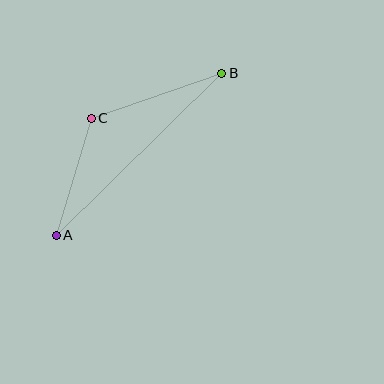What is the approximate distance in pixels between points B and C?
The distance between B and C is approximately 138 pixels.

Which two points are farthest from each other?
Points A and B are farthest from each other.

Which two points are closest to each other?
Points A and C are closest to each other.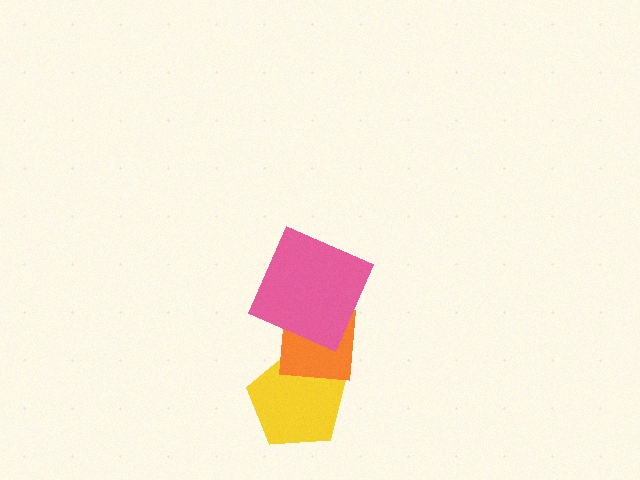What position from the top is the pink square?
The pink square is 1st from the top.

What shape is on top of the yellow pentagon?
The orange square is on top of the yellow pentagon.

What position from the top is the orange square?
The orange square is 2nd from the top.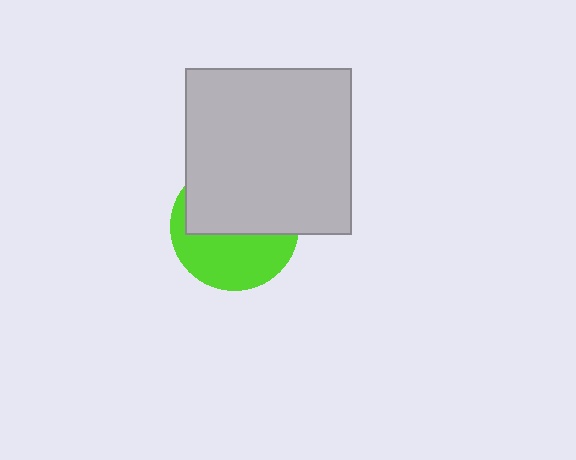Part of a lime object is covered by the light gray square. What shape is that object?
It is a circle.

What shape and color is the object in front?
The object in front is a light gray square.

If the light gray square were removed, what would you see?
You would see the complete lime circle.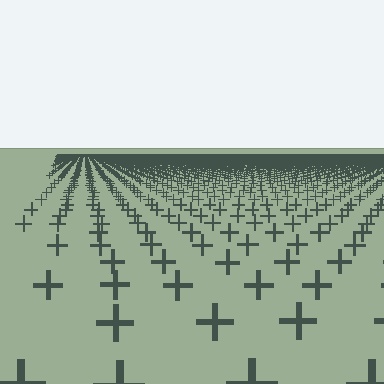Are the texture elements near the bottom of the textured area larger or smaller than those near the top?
Larger. Near the bottom, elements are closer to the viewer and appear at a bigger on-screen size.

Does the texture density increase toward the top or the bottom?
Density increases toward the top.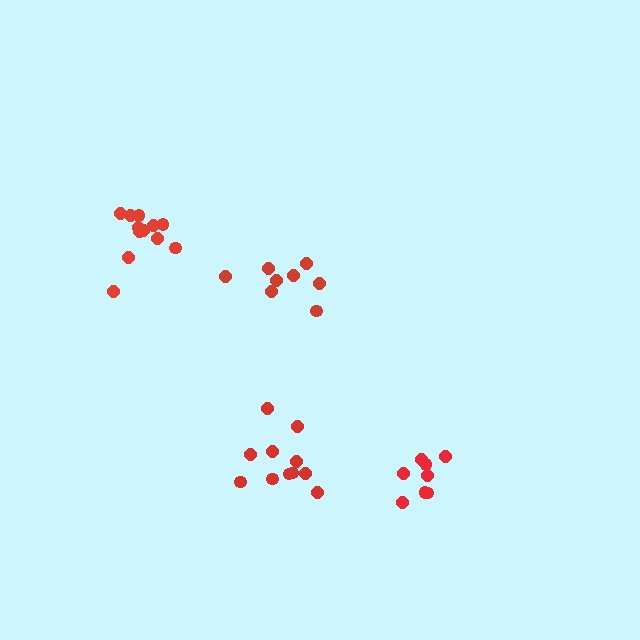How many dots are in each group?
Group 1: 11 dots, Group 2: 12 dots, Group 3: 8 dots, Group 4: 8 dots (39 total).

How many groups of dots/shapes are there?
There are 4 groups.